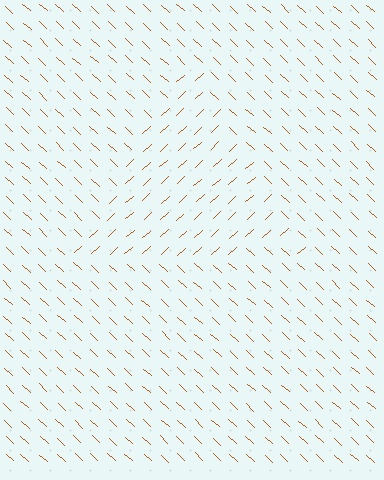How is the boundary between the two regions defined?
The boundary is defined purely by a change in line orientation (approximately 85 degrees difference). All lines are the same color and thickness.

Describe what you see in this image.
The image is filled with small brown line segments. A triangle region in the image has lines oriented differently from the surrounding lines, creating a visible texture boundary.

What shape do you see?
I see a triangle.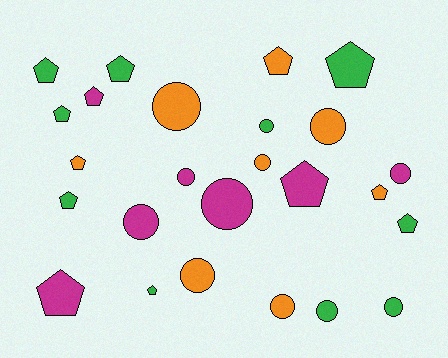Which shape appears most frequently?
Pentagon, with 13 objects.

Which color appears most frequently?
Green, with 10 objects.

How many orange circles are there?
There are 5 orange circles.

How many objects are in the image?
There are 25 objects.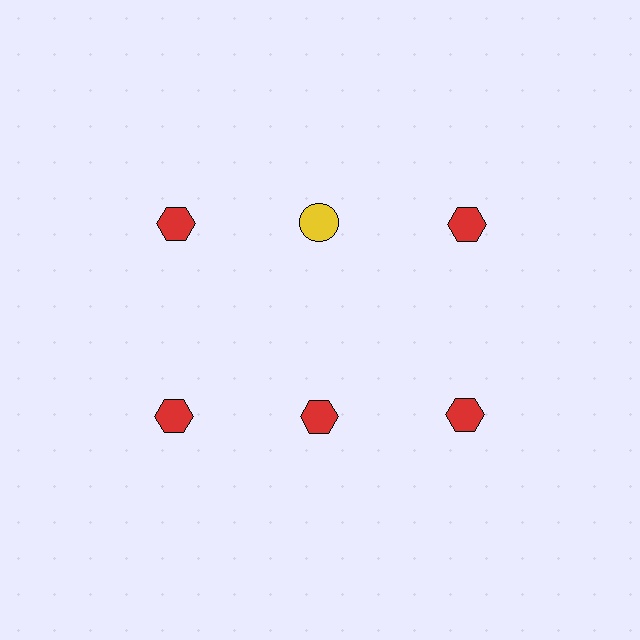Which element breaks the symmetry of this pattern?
The yellow circle in the top row, second from left column breaks the symmetry. All other shapes are red hexagons.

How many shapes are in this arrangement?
There are 6 shapes arranged in a grid pattern.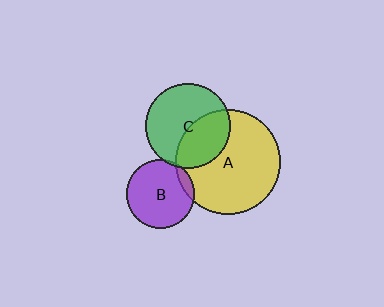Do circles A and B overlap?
Yes.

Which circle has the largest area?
Circle A (yellow).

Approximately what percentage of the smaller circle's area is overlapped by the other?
Approximately 10%.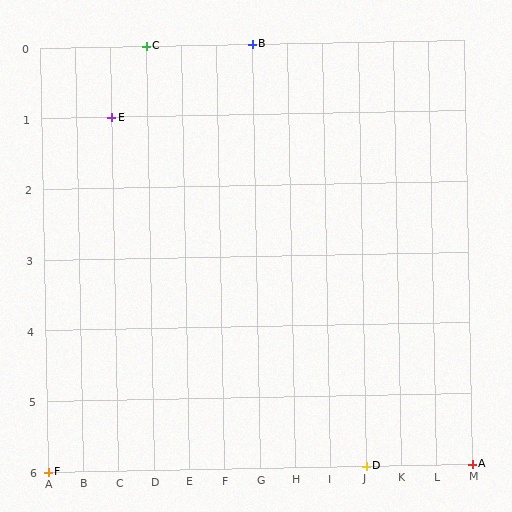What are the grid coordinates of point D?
Point D is at grid coordinates (J, 6).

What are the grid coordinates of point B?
Point B is at grid coordinates (G, 0).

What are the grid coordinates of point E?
Point E is at grid coordinates (C, 1).